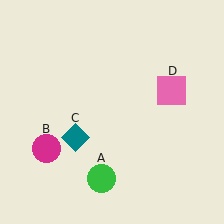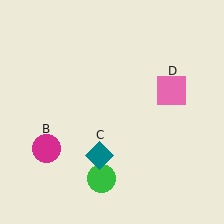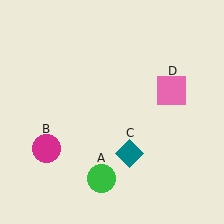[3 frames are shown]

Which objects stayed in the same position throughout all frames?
Green circle (object A) and magenta circle (object B) and pink square (object D) remained stationary.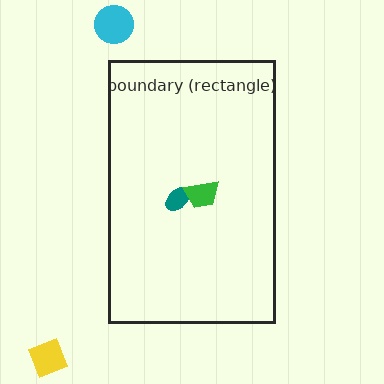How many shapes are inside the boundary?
2 inside, 2 outside.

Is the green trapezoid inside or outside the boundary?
Inside.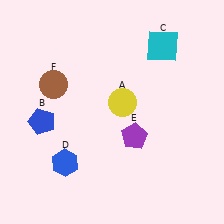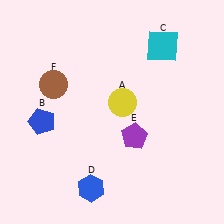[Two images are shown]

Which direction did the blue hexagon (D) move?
The blue hexagon (D) moved right.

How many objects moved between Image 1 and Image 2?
1 object moved between the two images.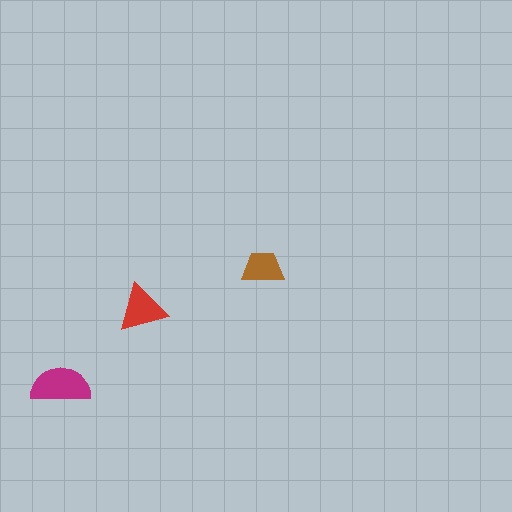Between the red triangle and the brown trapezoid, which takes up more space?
The red triangle.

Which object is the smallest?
The brown trapezoid.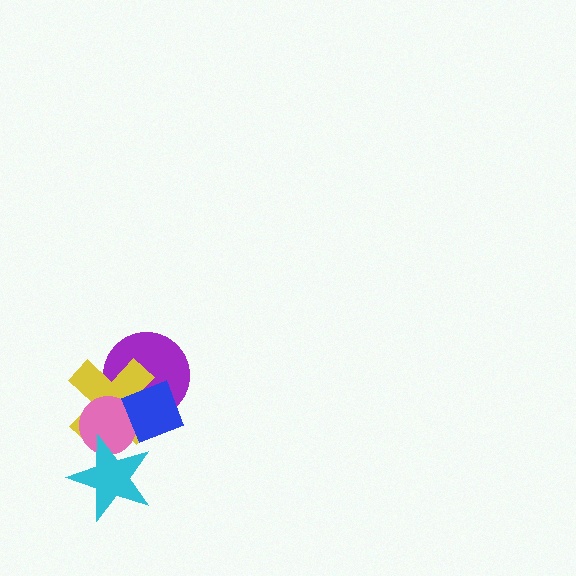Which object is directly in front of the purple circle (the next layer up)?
The yellow cross is directly in front of the purple circle.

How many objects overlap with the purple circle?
3 objects overlap with the purple circle.